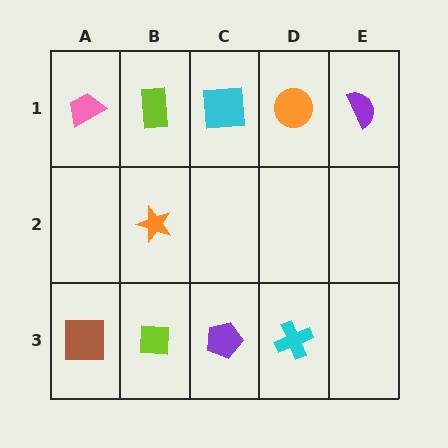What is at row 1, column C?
A cyan square.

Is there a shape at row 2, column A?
No, that cell is empty.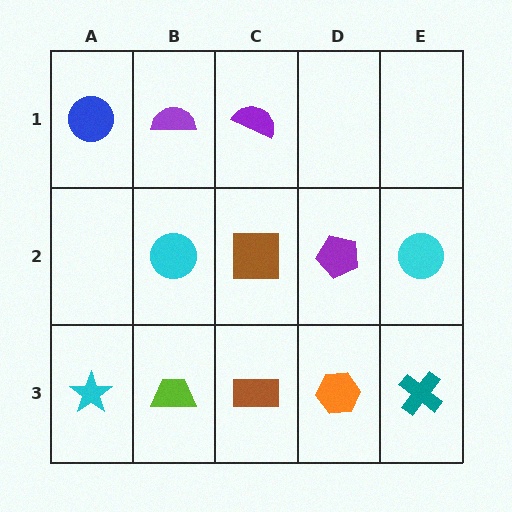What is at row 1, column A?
A blue circle.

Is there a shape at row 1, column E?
No, that cell is empty.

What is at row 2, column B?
A cyan circle.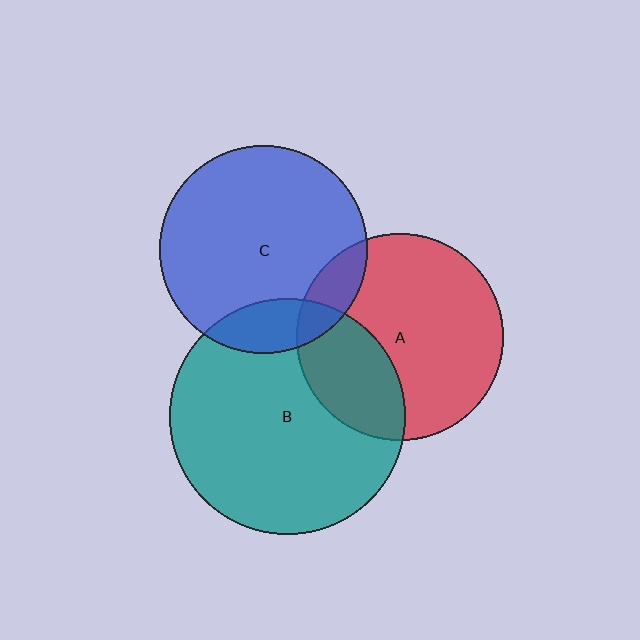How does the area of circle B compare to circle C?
Approximately 1.3 times.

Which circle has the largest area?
Circle B (teal).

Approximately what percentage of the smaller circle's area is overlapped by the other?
Approximately 10%.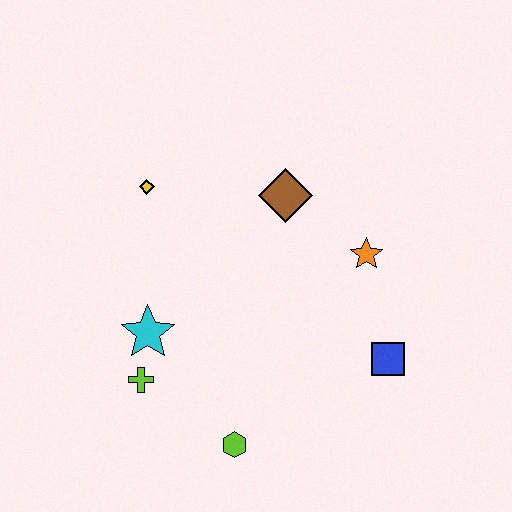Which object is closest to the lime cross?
The cyan star is closest to the lime cross.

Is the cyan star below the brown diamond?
Yes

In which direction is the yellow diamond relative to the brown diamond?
The yellow diamond is to the left of the brown diamond.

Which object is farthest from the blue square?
The yellow diamond is farthest from the blue square.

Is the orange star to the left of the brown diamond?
No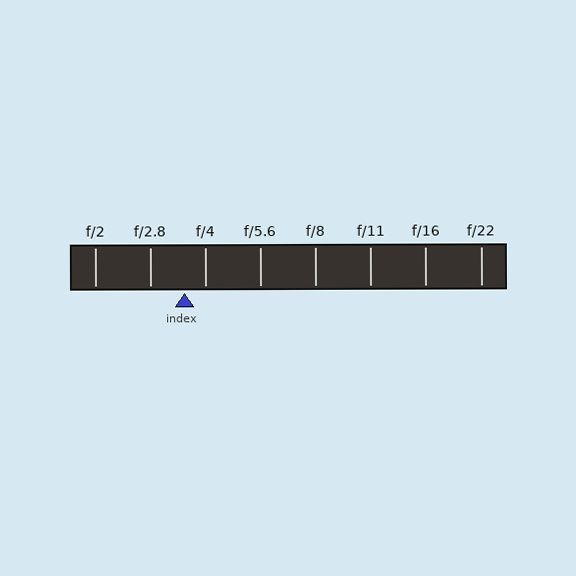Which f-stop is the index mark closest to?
The index mark is closest to f/4.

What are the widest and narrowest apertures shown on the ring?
The widest aperture shown is f/2 and the narrowest is f/22.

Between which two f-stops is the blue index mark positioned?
The index mark is between f/2.8 and f/4.